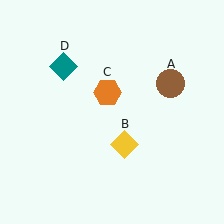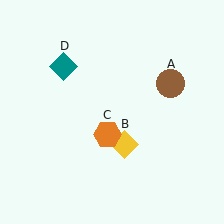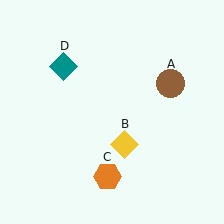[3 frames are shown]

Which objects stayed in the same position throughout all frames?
Brown circle (object A) and yellow diamond (object B) and teal diamond (object D) remained stationary.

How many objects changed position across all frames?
1 object changed position: orange hexagon (object C).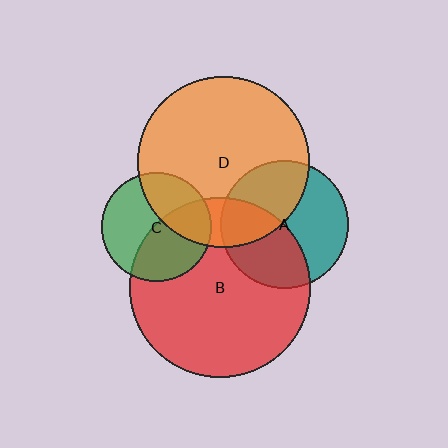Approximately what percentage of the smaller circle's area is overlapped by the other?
Approximately 45%.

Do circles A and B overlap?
Yes.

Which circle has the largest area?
Circle B (red).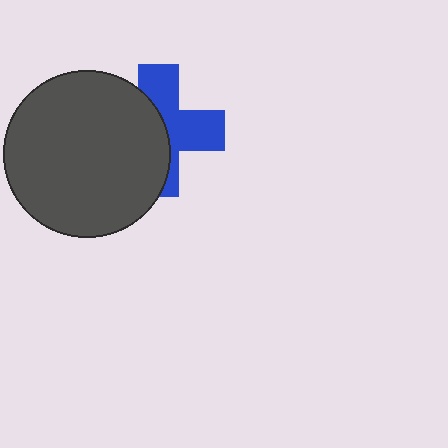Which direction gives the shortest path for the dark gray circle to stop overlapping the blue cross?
Moving left gives the shortest separation.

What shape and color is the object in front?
The object in front is a dark gray circle.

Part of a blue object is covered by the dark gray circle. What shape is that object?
It is a cross.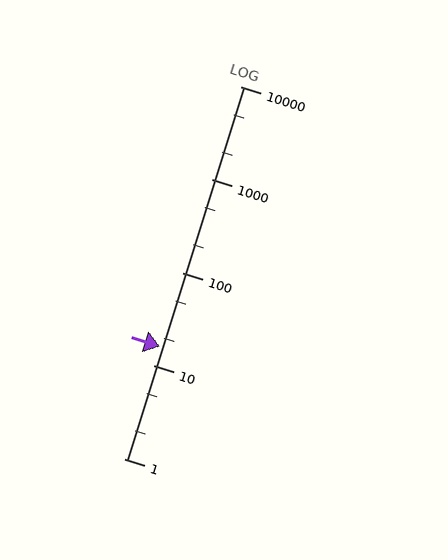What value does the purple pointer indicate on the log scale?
The pointer indicates approximately 16.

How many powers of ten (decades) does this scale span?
The scale spans 4 decades, from 1 to 10000.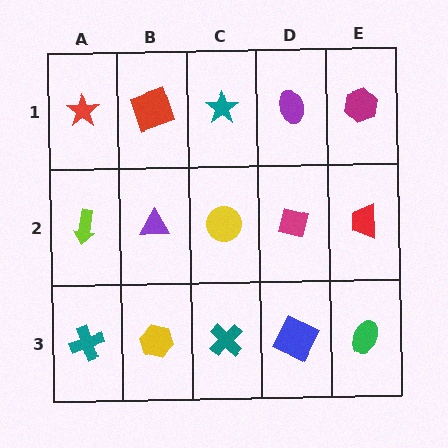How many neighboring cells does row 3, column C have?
3.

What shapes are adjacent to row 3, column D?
A magenta square (row 2, column D), a teal cross (row 3, column C), a green ellipse (row 3, column E).